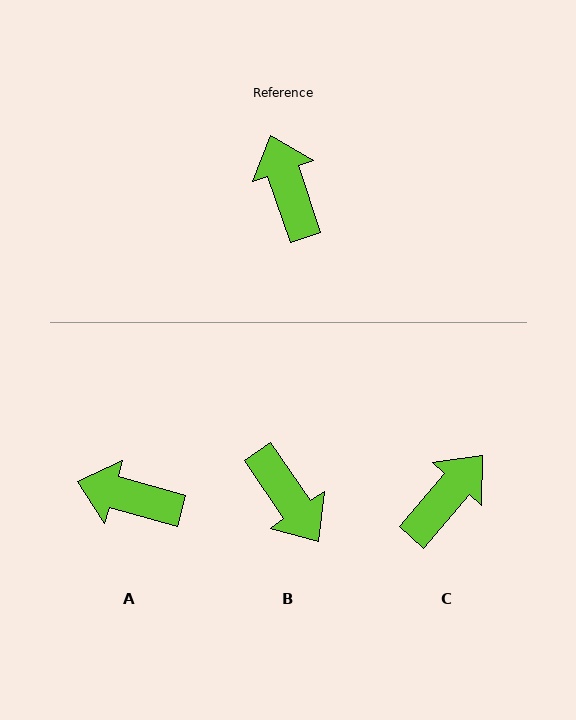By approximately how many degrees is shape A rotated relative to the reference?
Approximately 56 degrees counter-clockwise.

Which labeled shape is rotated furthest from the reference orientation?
B, about 165 degrees away.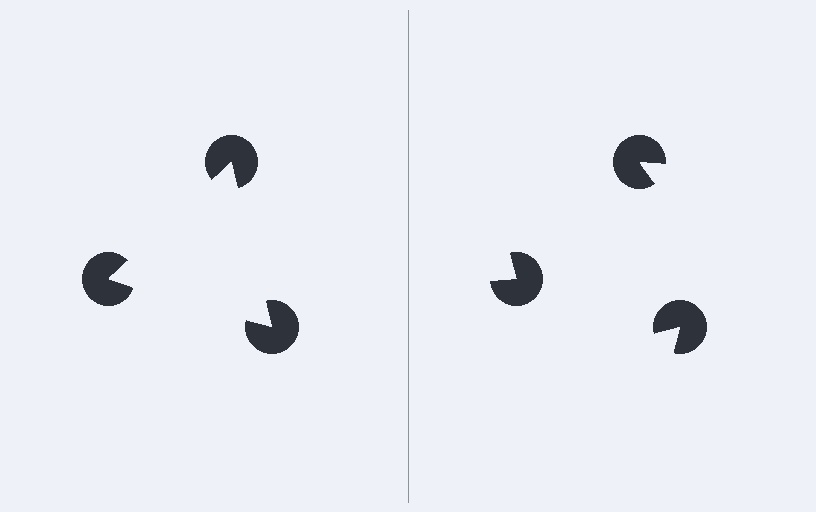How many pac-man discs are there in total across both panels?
6 — 3 on each side.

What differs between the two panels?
The pac-man discs are positioned identically on both sides; only the wedge orientations differ. On the left they align to a triangle; on the right they are misaligned.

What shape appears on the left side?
An illusory triangle.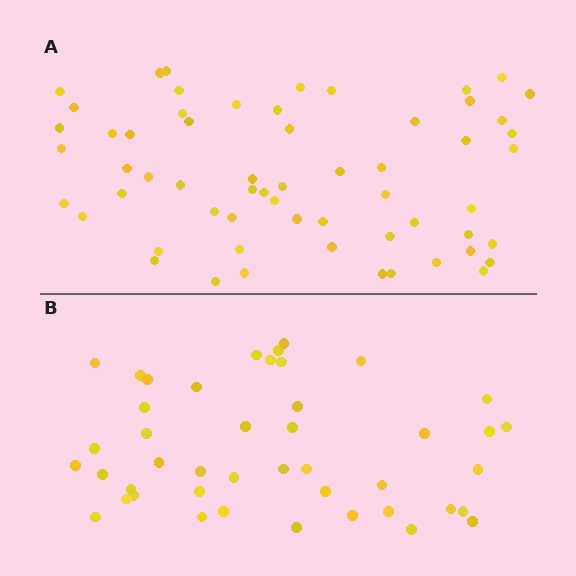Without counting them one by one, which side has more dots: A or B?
Region A (the top region) has more dots.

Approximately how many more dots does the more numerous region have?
Region A has approximately 15 more dots than region B.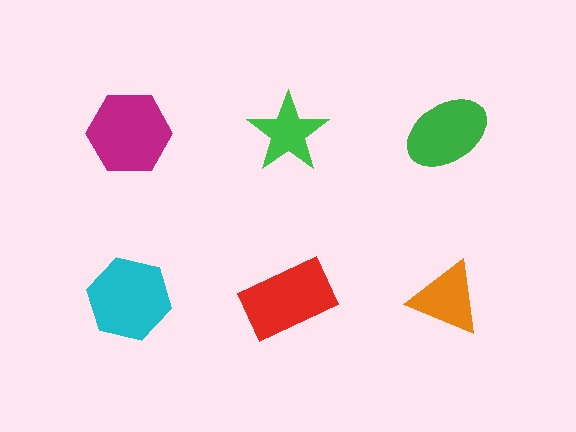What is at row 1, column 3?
A green ellipse.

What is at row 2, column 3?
An orange triangle.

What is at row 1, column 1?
A magenta hexagon.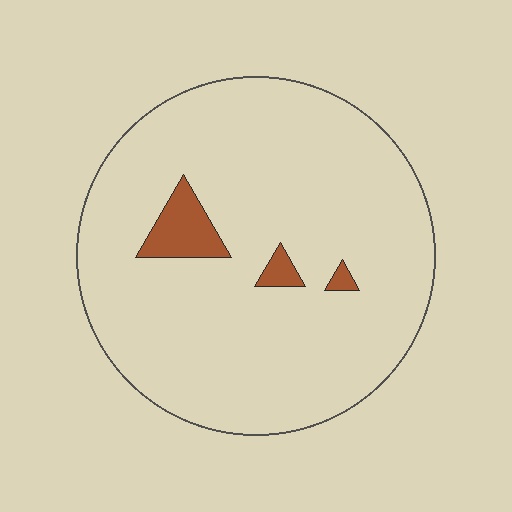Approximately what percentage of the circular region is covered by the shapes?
Approximately 5%.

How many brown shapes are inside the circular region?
3.